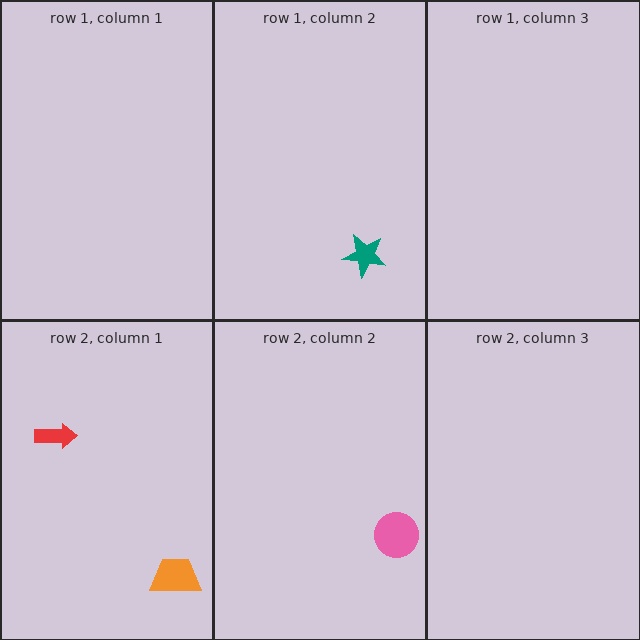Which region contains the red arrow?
The row 2, column 1 region.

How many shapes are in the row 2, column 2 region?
1.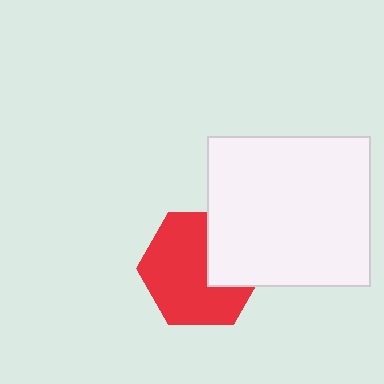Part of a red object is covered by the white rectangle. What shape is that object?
It is a hexagon.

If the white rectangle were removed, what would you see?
You would see the complete red hexagon.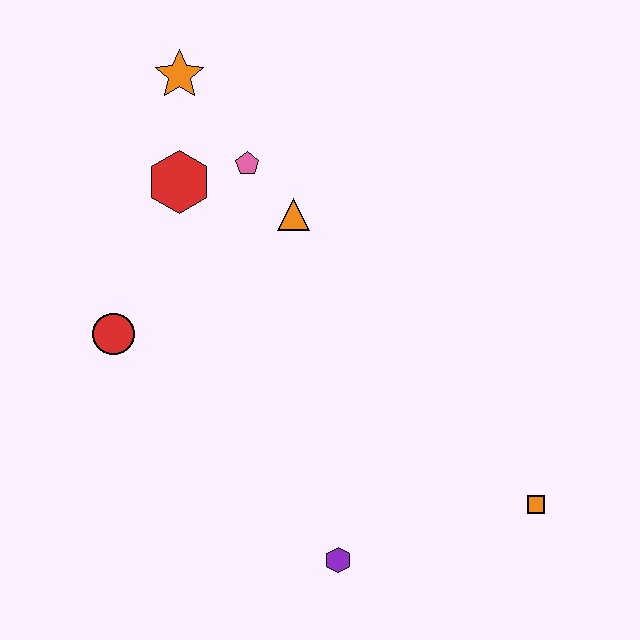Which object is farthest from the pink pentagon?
The orange square is farthest from the pink pentagon.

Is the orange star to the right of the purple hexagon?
No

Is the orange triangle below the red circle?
No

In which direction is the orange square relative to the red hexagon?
The orange square is to the right of the red hexagon.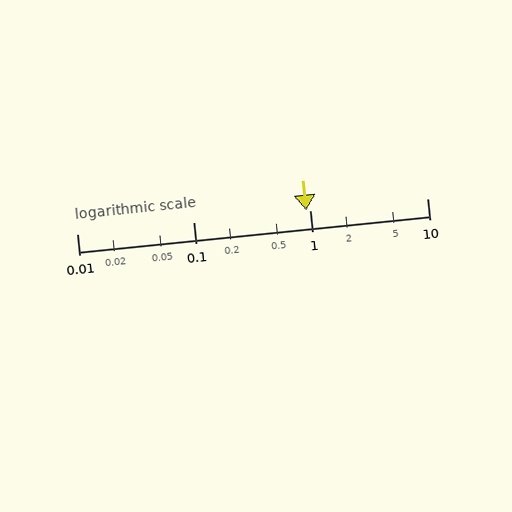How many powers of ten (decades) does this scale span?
The scale spans 3 decades, from 0.01 to 10.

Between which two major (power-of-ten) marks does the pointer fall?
The pointer is between 0.1 and 1.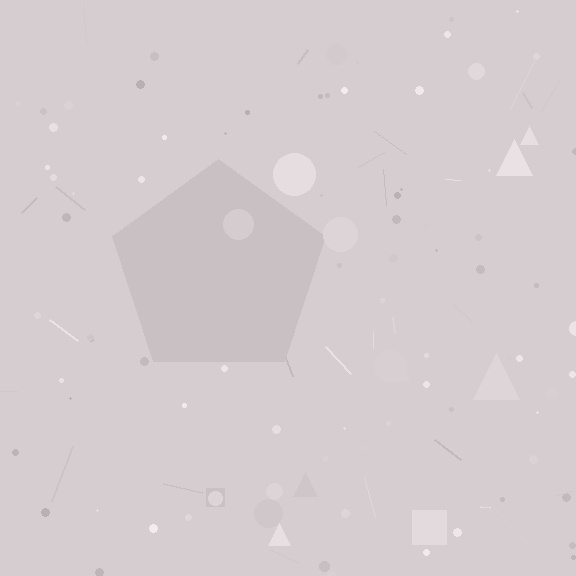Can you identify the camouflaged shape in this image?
The camouflaged shape is a pentagon.